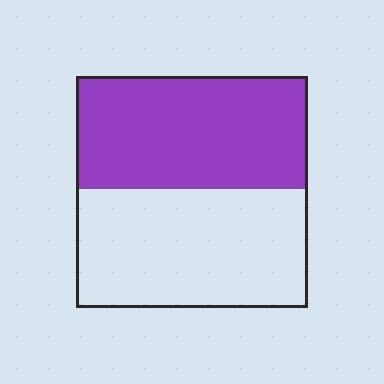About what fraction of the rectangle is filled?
About one half (1/2).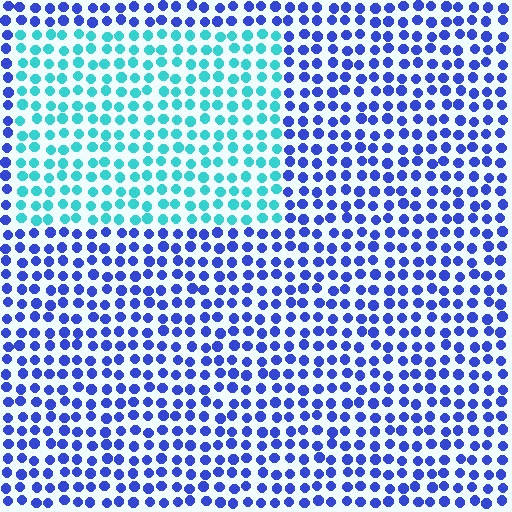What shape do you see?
I see a rectangle.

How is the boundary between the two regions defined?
The boundary is defined purely by a slight shift in hue (about 55 degrees). Spacing, size, and orientation are identical on both sides.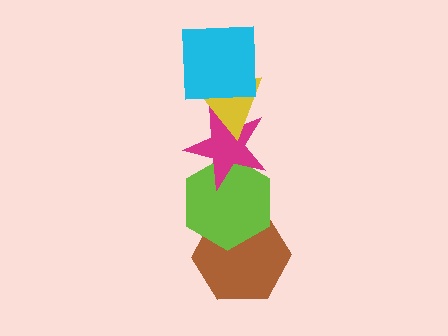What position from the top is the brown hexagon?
The brown hexagon is 5th from the top.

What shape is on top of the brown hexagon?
The lime hexagon is on top of the brown hexagon.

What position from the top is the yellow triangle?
The yellow triangle is 2nd from the top.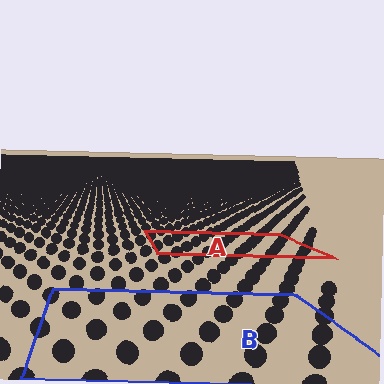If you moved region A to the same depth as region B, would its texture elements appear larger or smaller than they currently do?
They would appear larger. At a closer depth, the same texture elements are projected at a bigger on-screen size.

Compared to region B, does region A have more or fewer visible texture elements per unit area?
Region A has more texture elements per unit area — they are packed more densely because it is farther away.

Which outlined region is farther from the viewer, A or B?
Region A is farther from the viewer — the texture elements inside it appear smaller and more densely packed.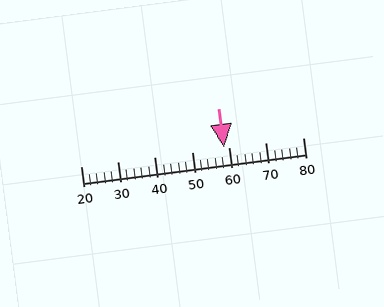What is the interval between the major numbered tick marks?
The major tick marks are spaced 10 units apart.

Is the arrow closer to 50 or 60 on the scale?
The arrow is closer to 60.